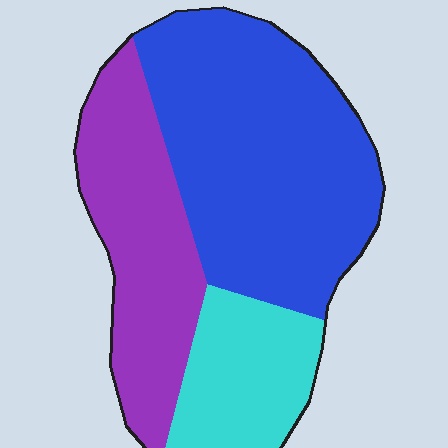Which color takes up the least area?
Cyan, at roughly 20%.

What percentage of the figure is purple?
Purple covers roughly 30% of the figure.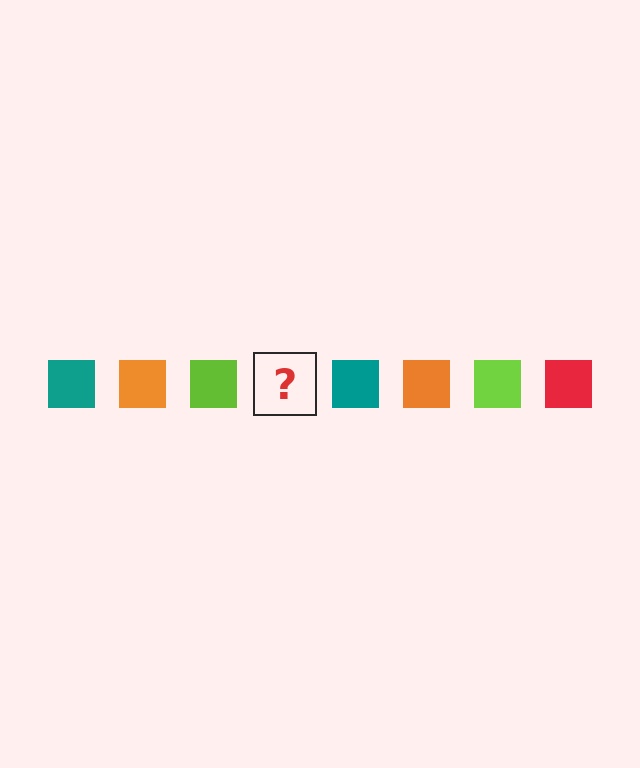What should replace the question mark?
The question mark should be replaced with a red square.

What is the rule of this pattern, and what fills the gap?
The rule is that the pattern cycles through teal, orange, lime, red squares. The gap should be filled with a red square.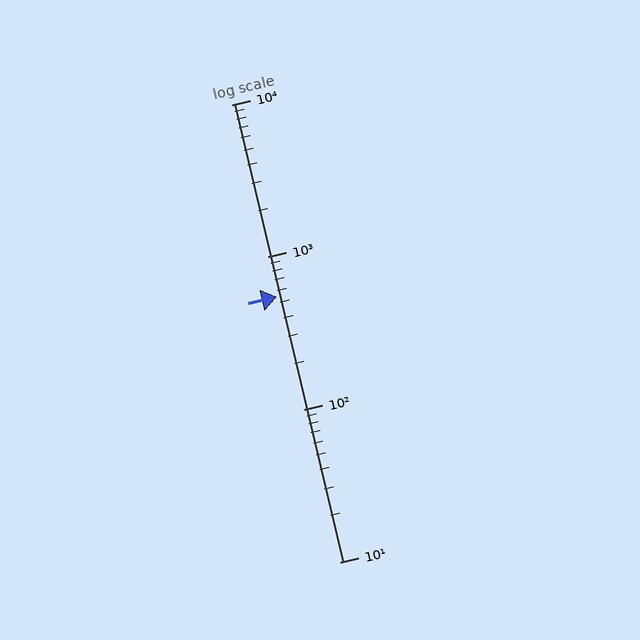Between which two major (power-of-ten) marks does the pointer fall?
The pointer is between 100 and 1000.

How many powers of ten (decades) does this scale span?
The scale spans 3 decades, from 10 to 10000.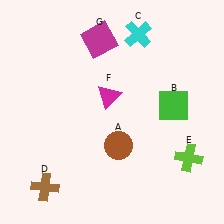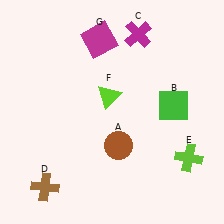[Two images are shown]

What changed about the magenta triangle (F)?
In Image 1, F is magenta. In Image 2, it changed to lime.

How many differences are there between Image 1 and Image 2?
There are 2 differences between the two images.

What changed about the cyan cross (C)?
In Image 1, C is cyan. In Image 2, it changed to magenta.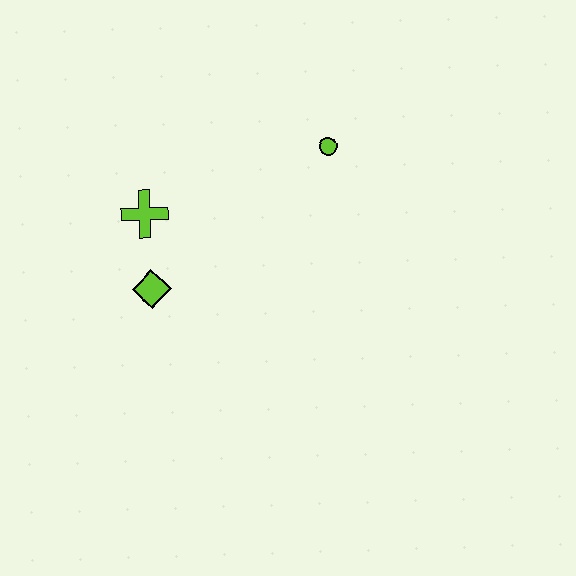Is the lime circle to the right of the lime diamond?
Yes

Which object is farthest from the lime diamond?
The lime circle is farthest from the lime diamond.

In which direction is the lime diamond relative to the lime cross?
The lime diamond is below the lime cross.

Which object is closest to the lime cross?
The lime diamond is closest to the lime cross.